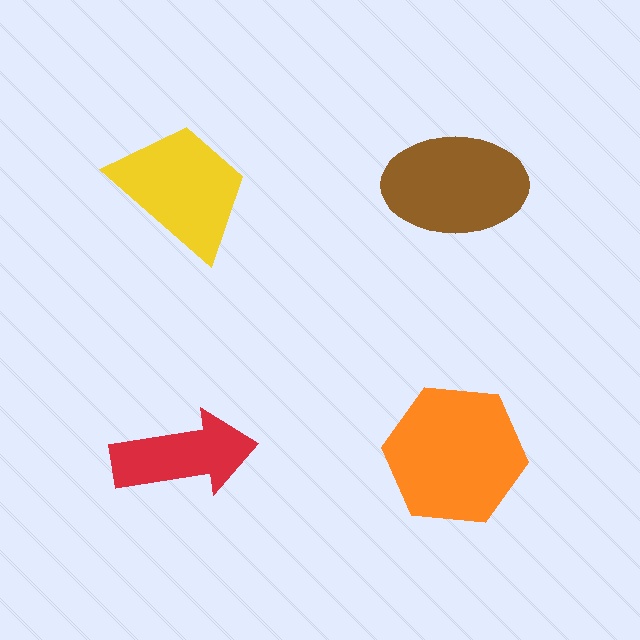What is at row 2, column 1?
A red arrow.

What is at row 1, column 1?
A yellow trapezoid.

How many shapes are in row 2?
2 shapes.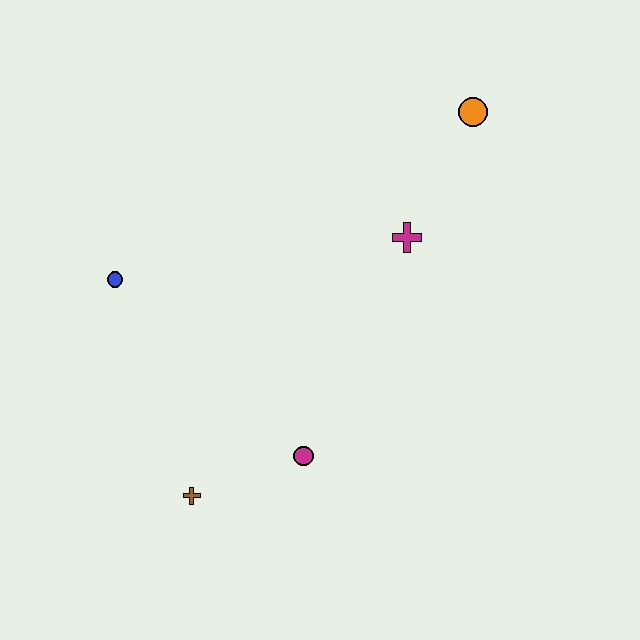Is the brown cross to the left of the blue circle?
No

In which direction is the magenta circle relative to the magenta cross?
The magenta circle is below the magenta cross.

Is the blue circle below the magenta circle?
No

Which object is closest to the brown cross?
The magenta circle is closest to the brown cross.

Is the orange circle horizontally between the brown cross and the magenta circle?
No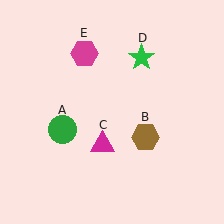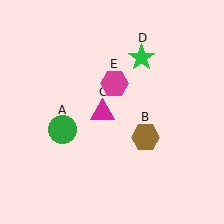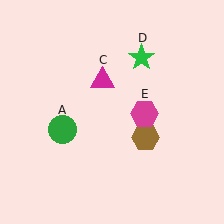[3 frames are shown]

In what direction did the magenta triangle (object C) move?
The magenta triangle (object C) moved up.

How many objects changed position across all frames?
2 objects changed position: magenta triangle (object C), magenta hexagon (object E).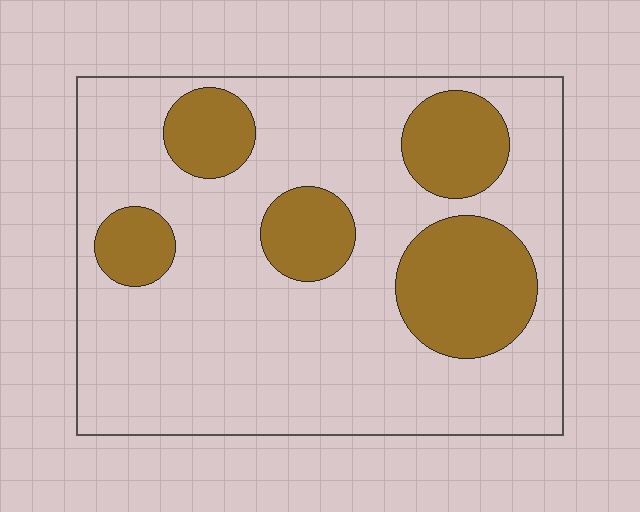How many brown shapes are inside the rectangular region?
5.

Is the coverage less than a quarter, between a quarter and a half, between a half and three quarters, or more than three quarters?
Between a quarter and a half.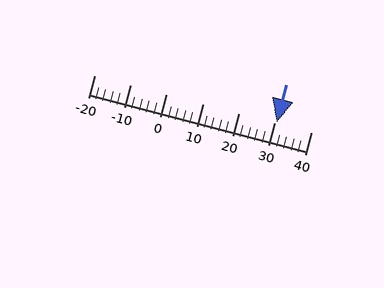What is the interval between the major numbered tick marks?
The major tick marks are spaced 10 units apart.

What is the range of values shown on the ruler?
The ruler shows values from -20 to 40.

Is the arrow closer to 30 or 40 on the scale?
The arrow is closer to 30.